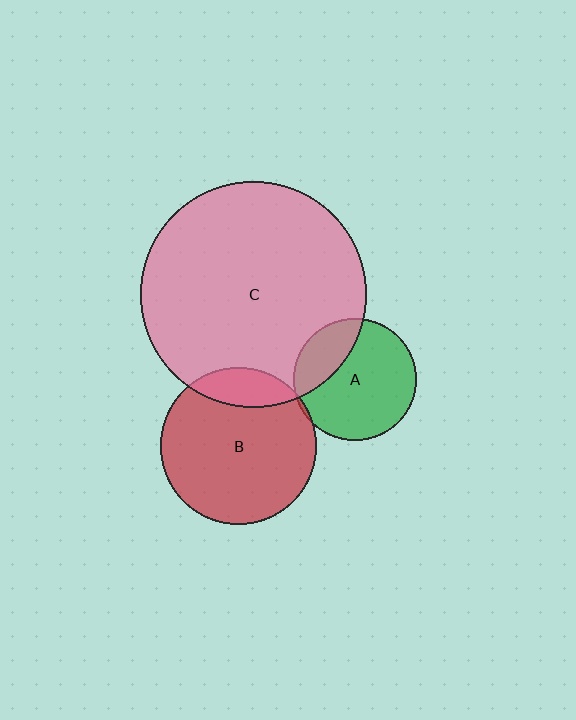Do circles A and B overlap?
Yes.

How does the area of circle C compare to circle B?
Approximately 2.1 times.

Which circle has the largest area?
Circle C (pink).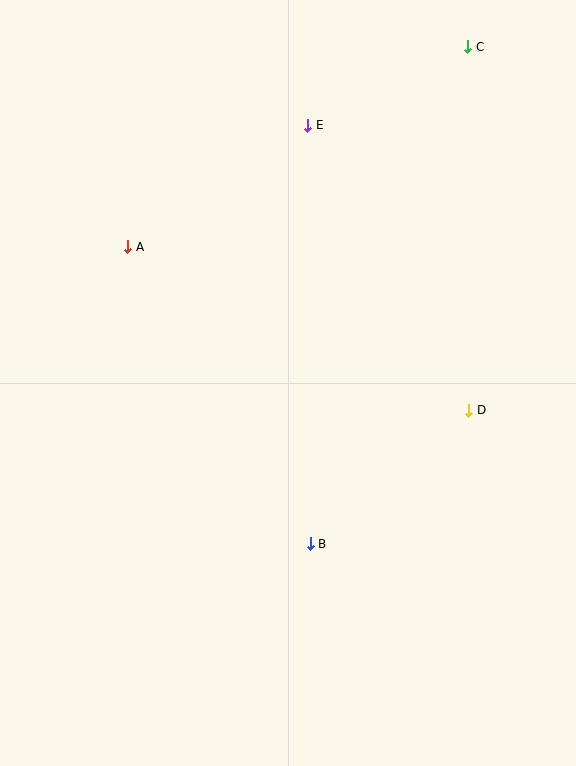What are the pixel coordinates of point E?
Point E is at (308, 125).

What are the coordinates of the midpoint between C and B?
The midpoint between C and B is at (389, 295).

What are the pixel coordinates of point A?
Point A is at (128, 247).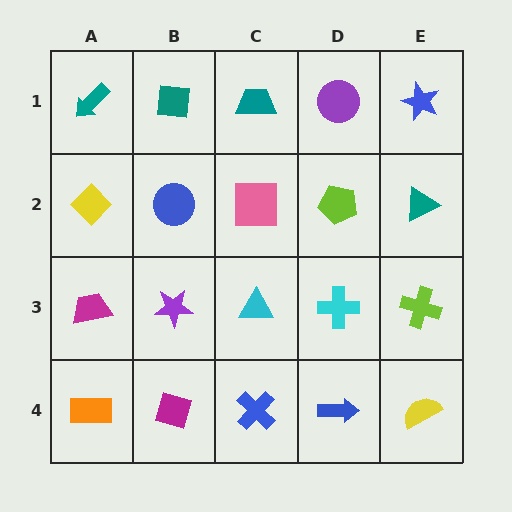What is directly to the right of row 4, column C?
A blue arrow.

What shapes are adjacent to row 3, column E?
A teal triangle (row 2, column E), a yellow semicircle (row 4, column E), a cyan cross (row 3, column D).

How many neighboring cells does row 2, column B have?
4.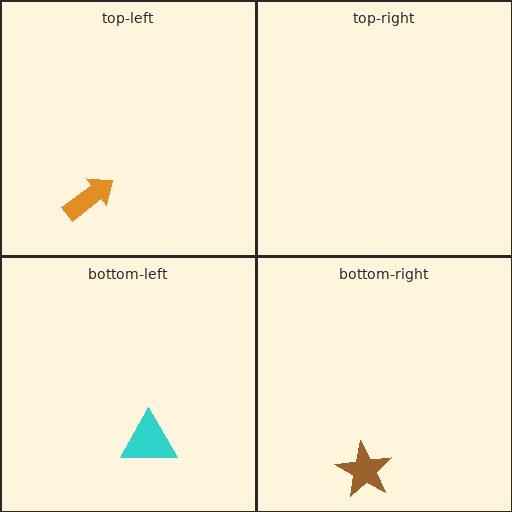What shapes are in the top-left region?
The orange arrow.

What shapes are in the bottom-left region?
The cyan triangle.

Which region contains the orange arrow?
The top-left region.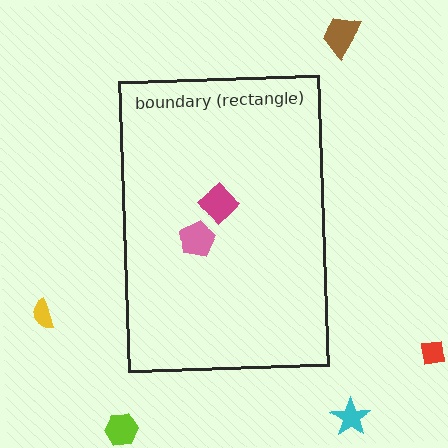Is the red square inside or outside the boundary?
Outside.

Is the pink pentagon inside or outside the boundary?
Inside.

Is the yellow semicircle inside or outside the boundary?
Outside.